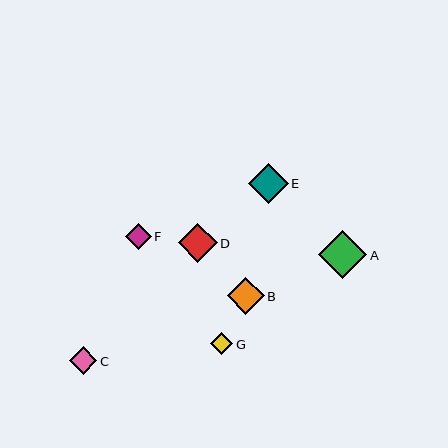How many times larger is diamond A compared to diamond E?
Diamond A is approximately 1.2 times the size of diamond E.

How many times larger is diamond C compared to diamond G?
Diamond C is approximately 1.3 times the size of diamond G.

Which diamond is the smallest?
Diamond G is the smallest with a size of approximately 22 pixels.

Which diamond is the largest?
Diamond A is the largest with a size of approximately 48 pixels.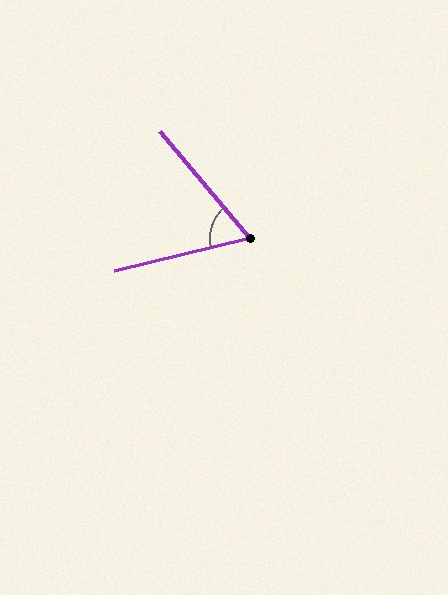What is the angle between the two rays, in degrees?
Approximately 63 degrees.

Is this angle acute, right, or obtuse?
It is acute.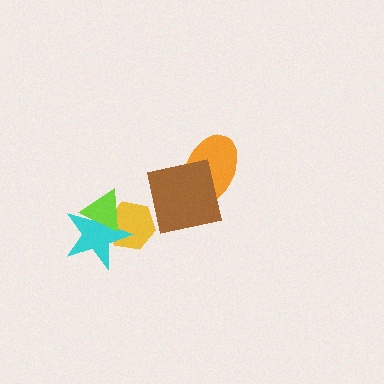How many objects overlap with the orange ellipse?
1 object overlaps with the orange ellipse.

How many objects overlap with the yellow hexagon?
2 objects overlap with the yellow hexagon.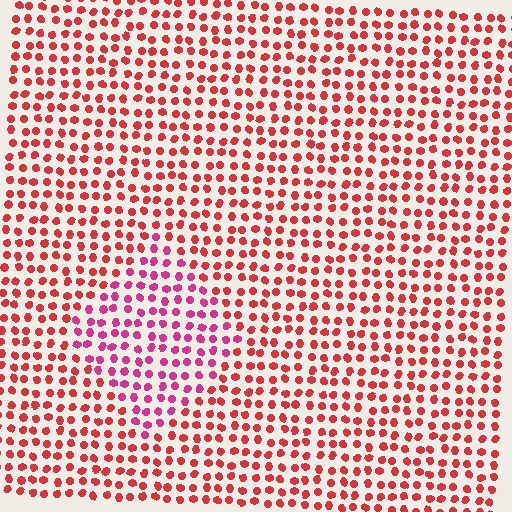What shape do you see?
I see a diamond.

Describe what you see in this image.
The image is filled with small red elements in a uniform arrangement. A diamond-shaped region is visible where the elements are tinted to a slightly different hue, forming a subtle color boundary.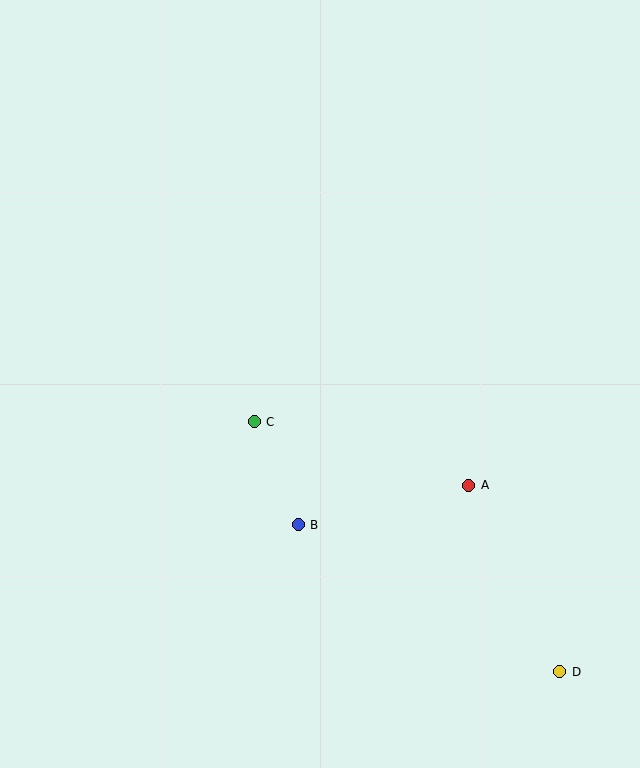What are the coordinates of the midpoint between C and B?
The midpoint between C and B is at (276, 473).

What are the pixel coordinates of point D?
Point D is at (560, 672).